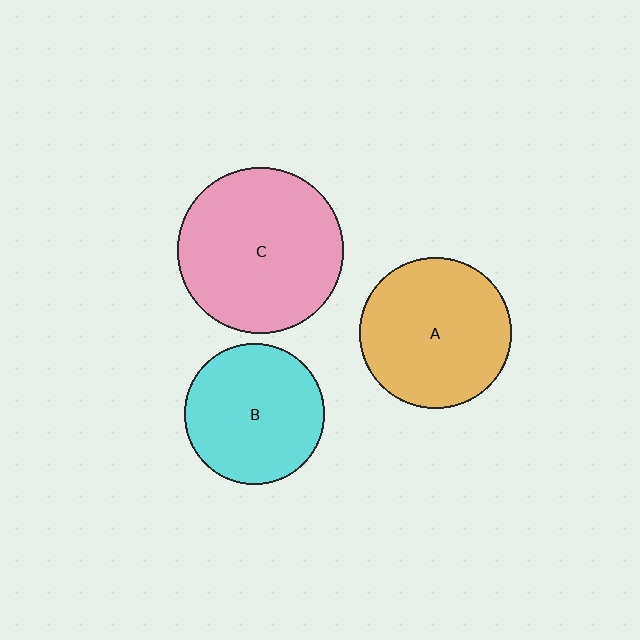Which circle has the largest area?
Circle C (pink).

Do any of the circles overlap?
No, none of the circles overlap.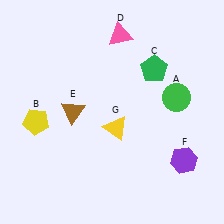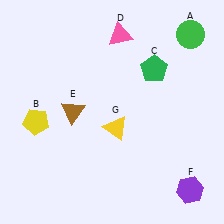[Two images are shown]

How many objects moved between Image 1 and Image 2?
2 objects moved between the two images.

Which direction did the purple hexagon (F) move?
The purple hexagon (F) moved down.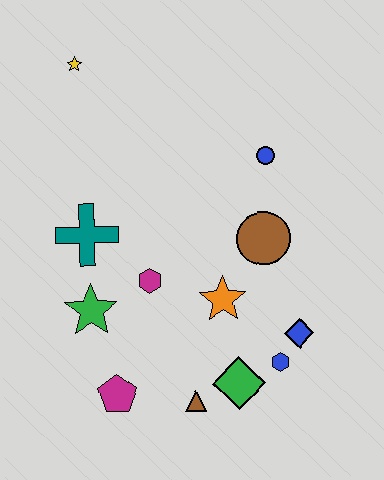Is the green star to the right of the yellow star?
Yes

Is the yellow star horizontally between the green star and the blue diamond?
No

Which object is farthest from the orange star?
The yellow star is farthest from the orange star.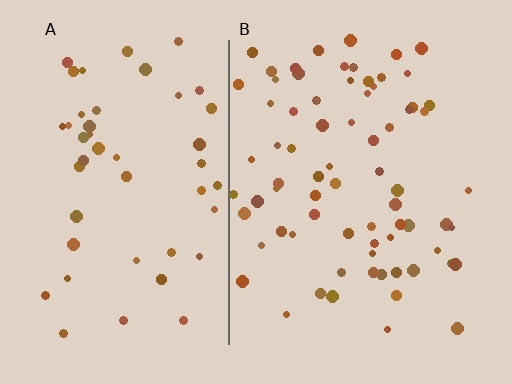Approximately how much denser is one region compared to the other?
Approximately 1.5× — region B over region A.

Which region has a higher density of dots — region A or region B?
B (the right).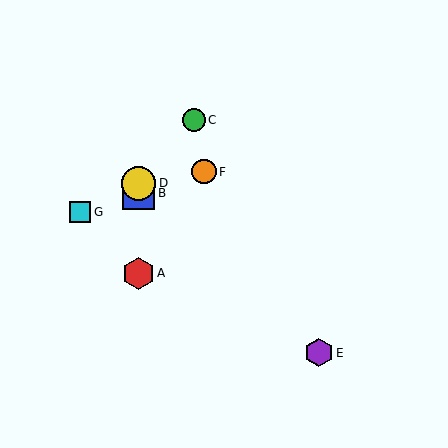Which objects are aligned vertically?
Objects A, B, D are aligned vertically.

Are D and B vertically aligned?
Yes, both are at x≈138.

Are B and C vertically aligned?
No, B is at x≈138 and C is at x≈194.